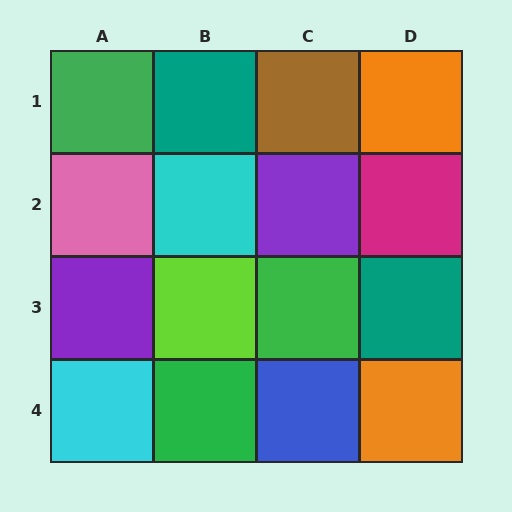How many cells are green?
3 cells are green.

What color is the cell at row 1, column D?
Orange.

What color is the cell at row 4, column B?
Green.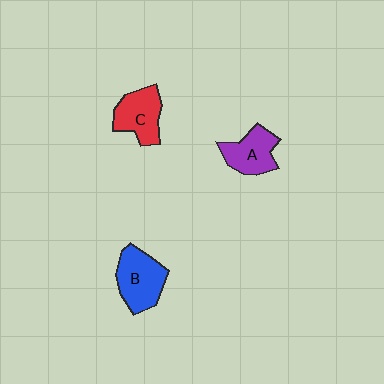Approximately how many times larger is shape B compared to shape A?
Approximately 1.2 times.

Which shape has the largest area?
Shape B (blue).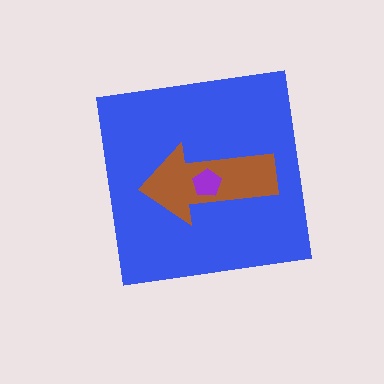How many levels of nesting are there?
3.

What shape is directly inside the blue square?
The brown arrow.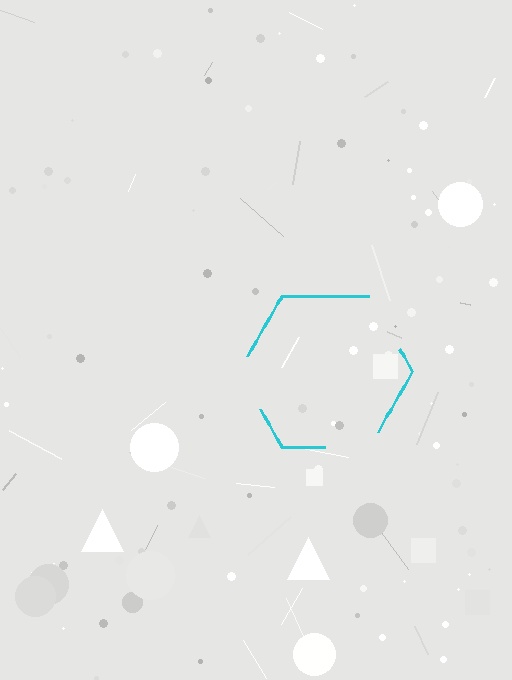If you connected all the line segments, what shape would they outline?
They would outline a hexagon.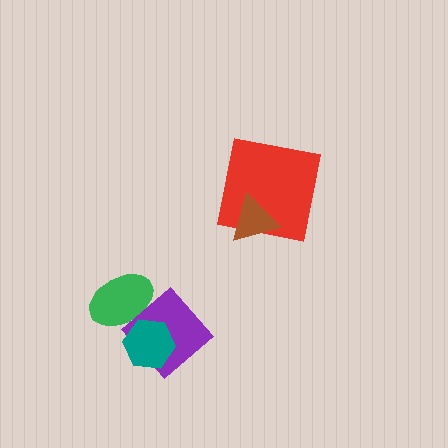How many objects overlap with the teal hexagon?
2 objects overlap with the teal hexagon.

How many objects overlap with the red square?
1 object overlaps with the red square.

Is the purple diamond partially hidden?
Yes, it is partially covered by another shape.